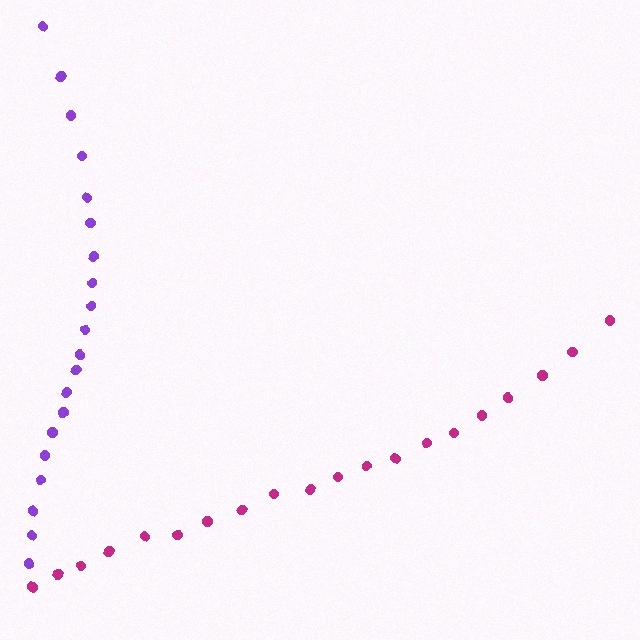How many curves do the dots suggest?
There are 2 distinct paths.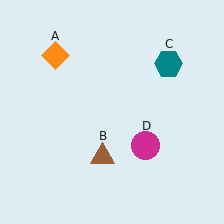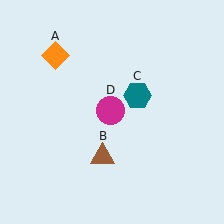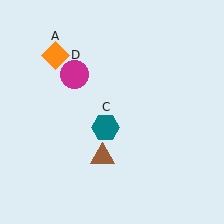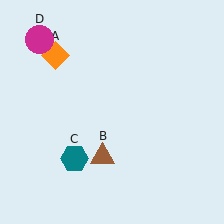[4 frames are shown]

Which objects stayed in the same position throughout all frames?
Orange diamond (object A) and brown triangle (object B) remained stationary.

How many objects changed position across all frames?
2 objects changed position: teal hexagon (object C), magenta circle (object D).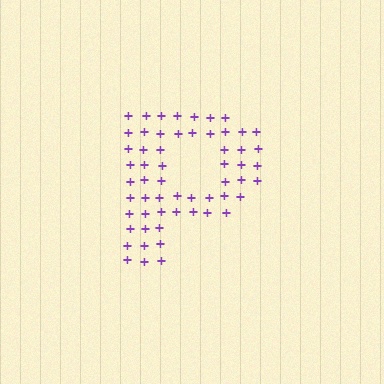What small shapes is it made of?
It is made of small plus signs.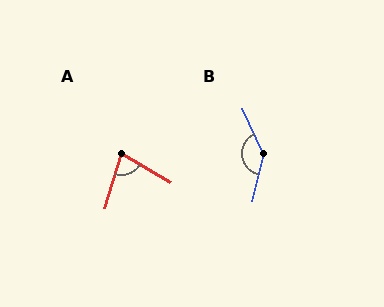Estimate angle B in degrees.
Approximately 142 degrees.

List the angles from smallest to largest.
A (76°), B (142°).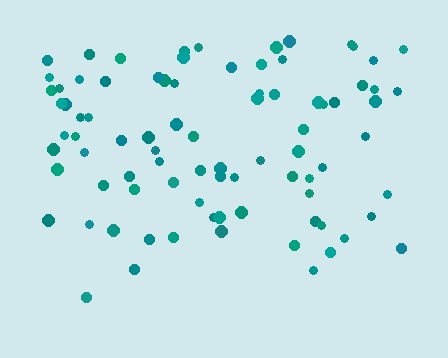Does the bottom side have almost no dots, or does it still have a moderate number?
Still a moderate number, just noticeably fewer than the top.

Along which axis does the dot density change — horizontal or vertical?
Vertical.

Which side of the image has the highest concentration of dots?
The top.